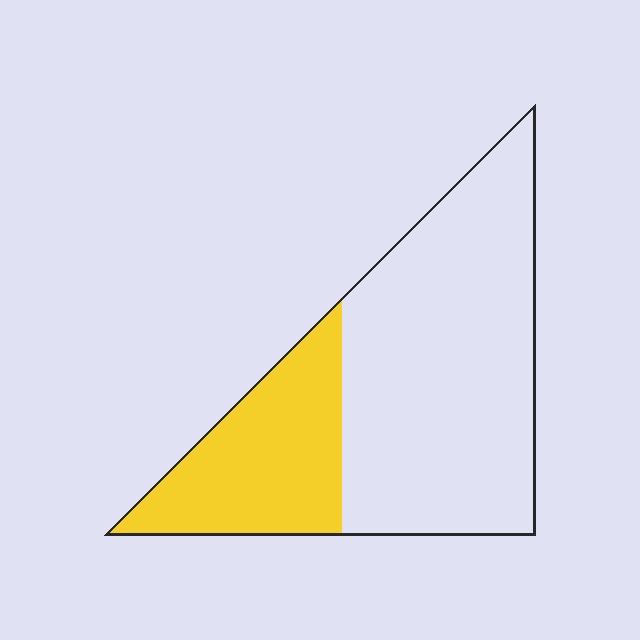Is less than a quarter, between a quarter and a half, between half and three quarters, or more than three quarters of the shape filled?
Between a quarter and a half.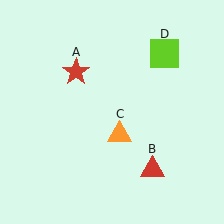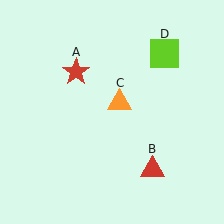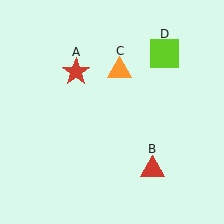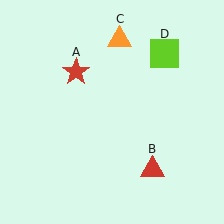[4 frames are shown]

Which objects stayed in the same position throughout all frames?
Red star (object A) and red triangle (object B) and lime square (object D) remained stationary.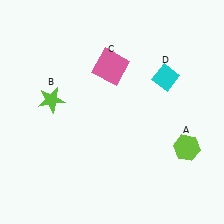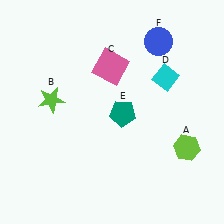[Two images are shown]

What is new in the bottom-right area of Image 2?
A teal pentagon (E) was added in the bottom-right area of Image 2.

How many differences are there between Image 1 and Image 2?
There are 2 differences between the two images.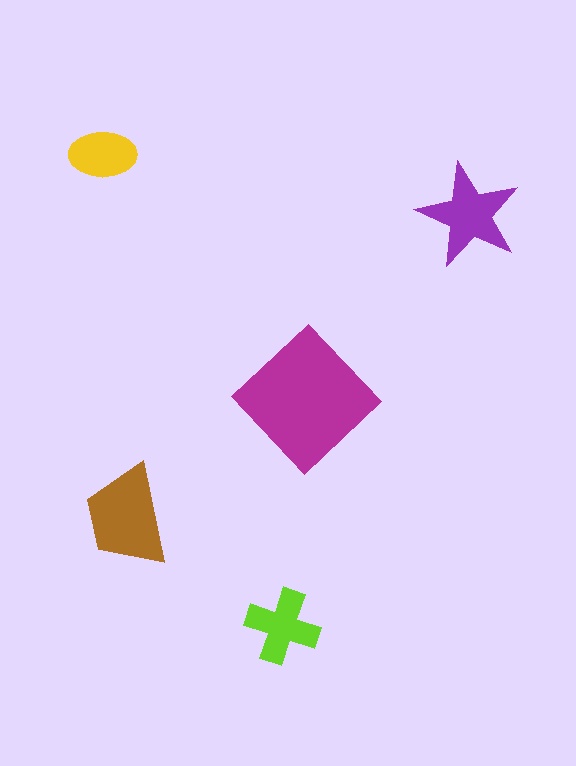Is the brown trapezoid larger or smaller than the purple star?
Larger.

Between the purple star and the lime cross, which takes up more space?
The purple star.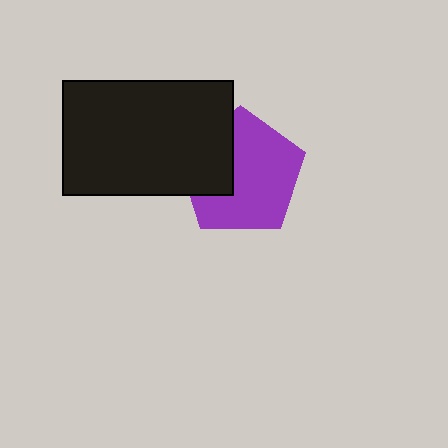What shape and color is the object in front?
The object in front is a black rectangle.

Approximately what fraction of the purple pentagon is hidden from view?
Roughly 30% of the purple pentagon is hidden behind the black rectangle.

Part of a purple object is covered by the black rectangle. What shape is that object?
It is a pentagon.